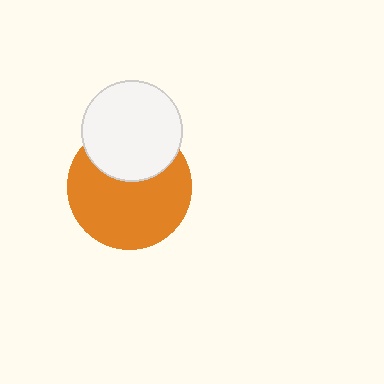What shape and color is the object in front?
The object in front is a white circle.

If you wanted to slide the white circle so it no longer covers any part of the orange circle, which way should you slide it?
Slide it up — that is the most direct way to separate the two shapes.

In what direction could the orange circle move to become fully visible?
The orange circle could move down. That would shift it out from behind the white circle entirely.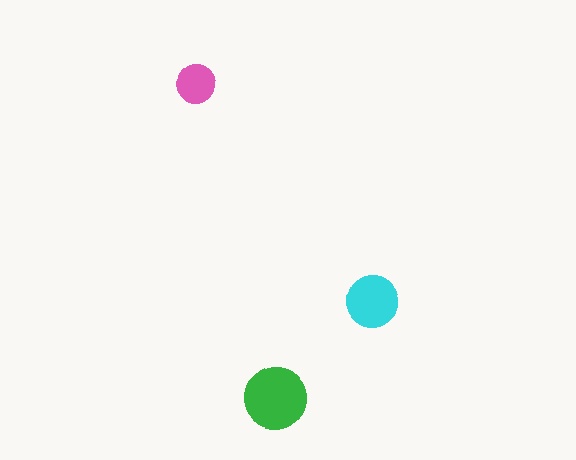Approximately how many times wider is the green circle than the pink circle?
About 1.5 times wider.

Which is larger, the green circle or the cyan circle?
The green one.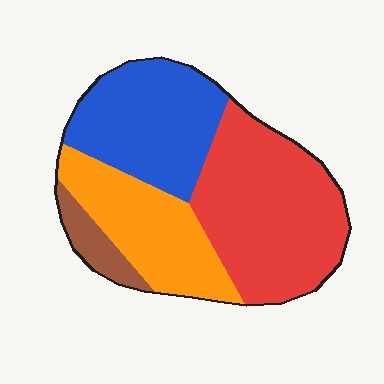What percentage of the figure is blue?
Blue covers 29% of the figure.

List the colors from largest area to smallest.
From largest to smallest: red, blue, orange, brown.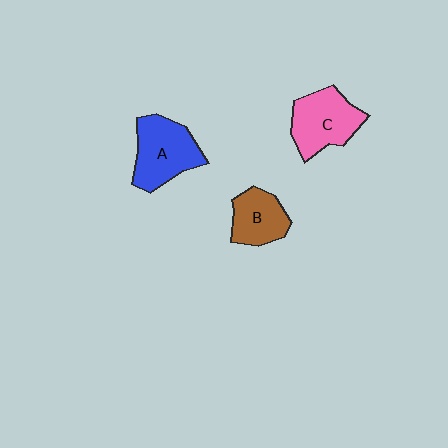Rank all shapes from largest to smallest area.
From largest to smallest: A (blue), C (pink), B (brown).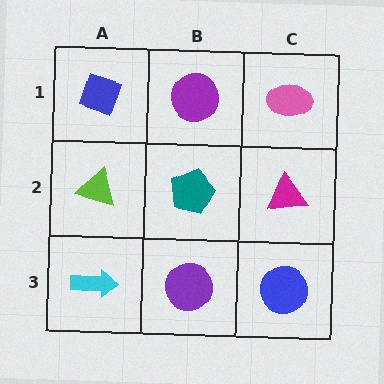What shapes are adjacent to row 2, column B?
A purple circle (row 1, column B), a purple circle (row 3, column B), a lime triangle (row 2, column A), a magenta triangle (row 2, column C).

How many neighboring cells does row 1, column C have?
2.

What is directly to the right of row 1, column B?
A pink ellipse.